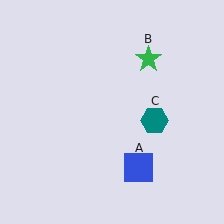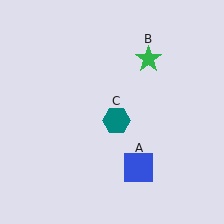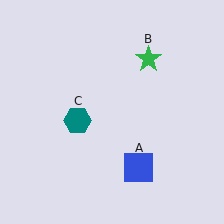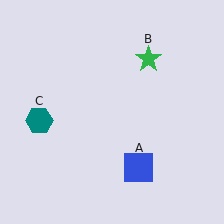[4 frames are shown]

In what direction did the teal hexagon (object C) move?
The teal hexagon (object C) moved left.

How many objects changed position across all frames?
1 object changed position: teal hexagon (object C).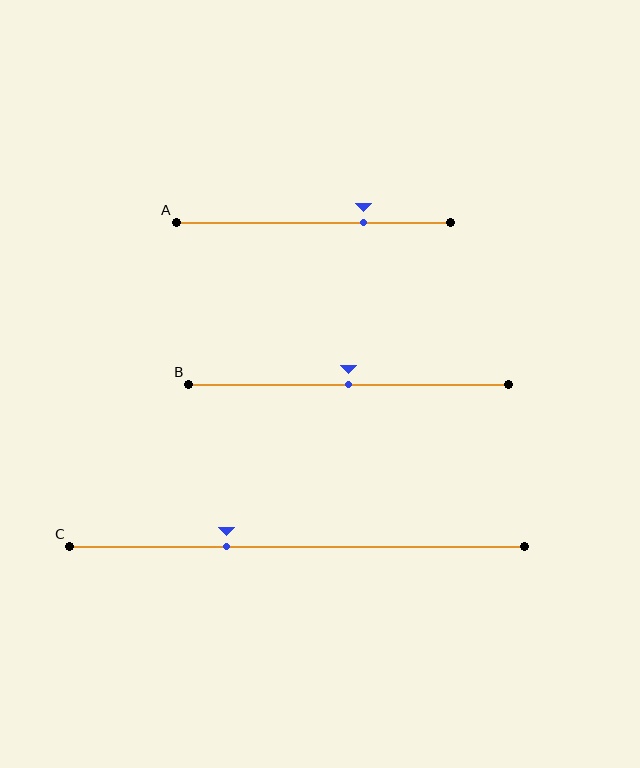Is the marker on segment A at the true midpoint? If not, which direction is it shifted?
No, the marker on segment A is shifted to the right by about 18% of the segment length.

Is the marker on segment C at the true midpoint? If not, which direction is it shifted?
No, the marker on segment C is shifted to the left by about 16% of the segment length.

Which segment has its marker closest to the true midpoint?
Segment B has its marker closest to the true midpoint.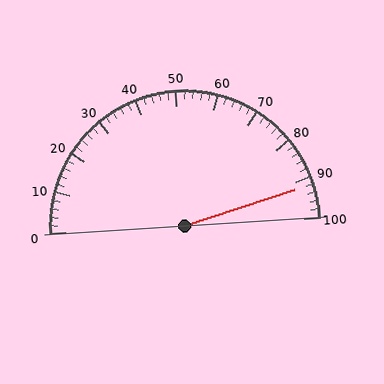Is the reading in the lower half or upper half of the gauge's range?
The reading is in the upper half of the range (0 to 100).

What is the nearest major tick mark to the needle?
The nearest major tick mark is 90.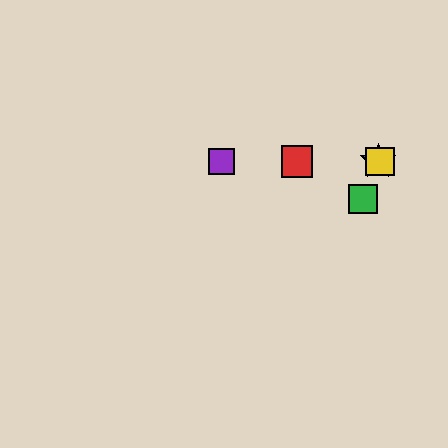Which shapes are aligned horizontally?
The red square, the blue star, the yellow square, the purple square are aligned horizontally.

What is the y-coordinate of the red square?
The red square is at y≈162.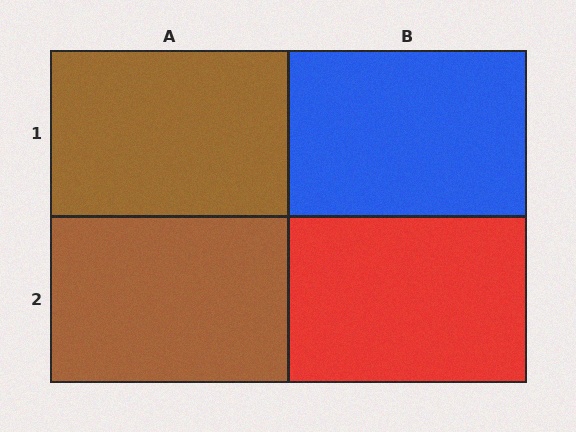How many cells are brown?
2 cells are brown.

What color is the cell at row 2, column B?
Red.